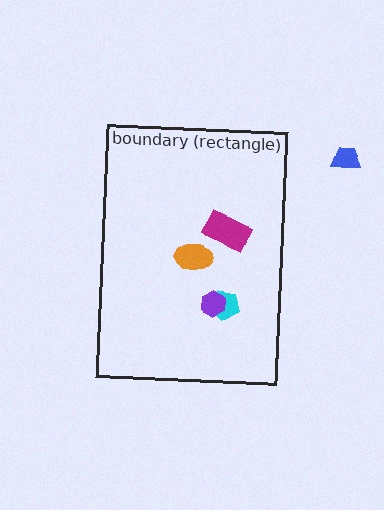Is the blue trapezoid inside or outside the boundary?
Outside.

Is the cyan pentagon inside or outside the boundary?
Inside.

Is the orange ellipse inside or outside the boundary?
Inside.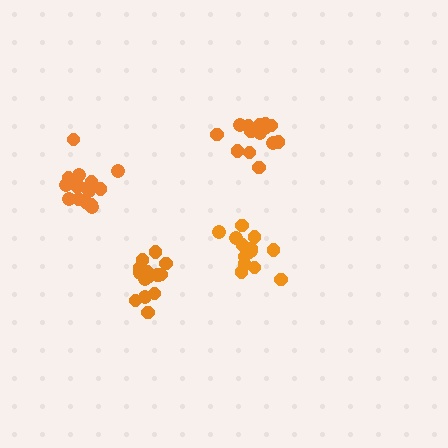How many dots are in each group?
Group 1: 14 dots, Group 2: 14 dots, Group 3: 17 dots, Group 4: 15 dots (60 total).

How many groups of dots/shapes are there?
There are 4 groups.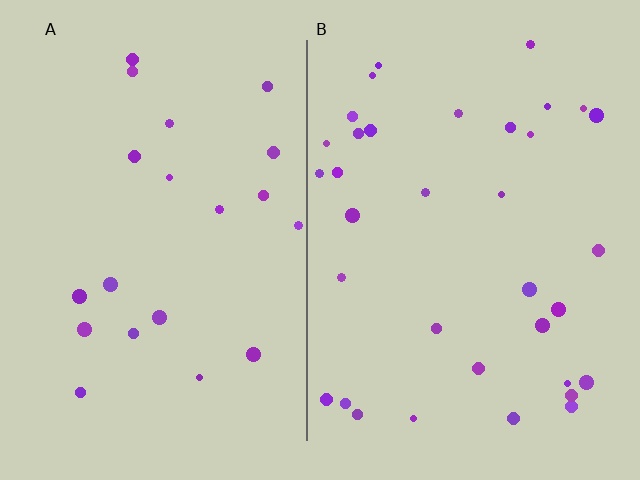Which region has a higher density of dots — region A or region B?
B (the right).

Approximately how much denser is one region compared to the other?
Approximately 1.7× — region B over region A.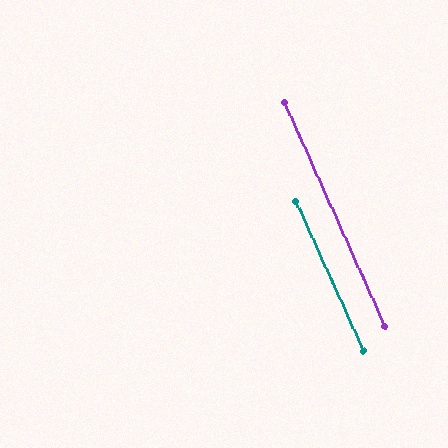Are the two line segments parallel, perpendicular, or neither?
Parallel — their directions differ by only 0.4°.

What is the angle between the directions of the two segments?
Approximately 0 degrees.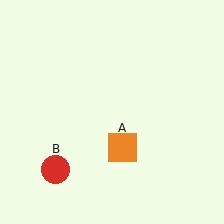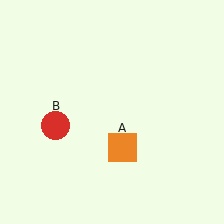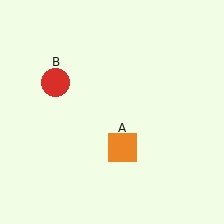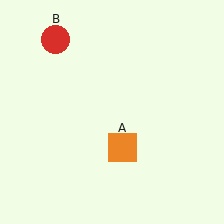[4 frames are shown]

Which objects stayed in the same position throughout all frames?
Orange square (object A) remained stationary.